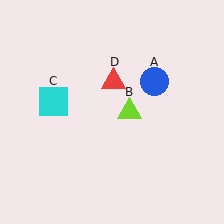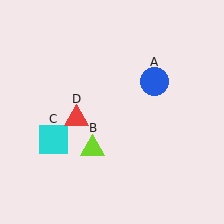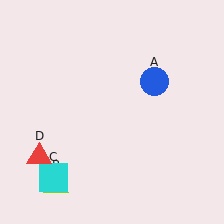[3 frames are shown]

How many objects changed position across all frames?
3 objects changed position: lime triangle (object B), cyan square (object C), red triangle (object D).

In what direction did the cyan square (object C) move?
The cyan square (object C) moved down.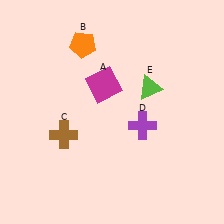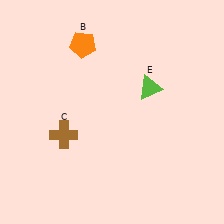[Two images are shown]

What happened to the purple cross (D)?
The purple cross (D) was removed in Image 2. It was in the bottom-right area of Image 1.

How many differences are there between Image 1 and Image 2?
There are 2 differences between the two images.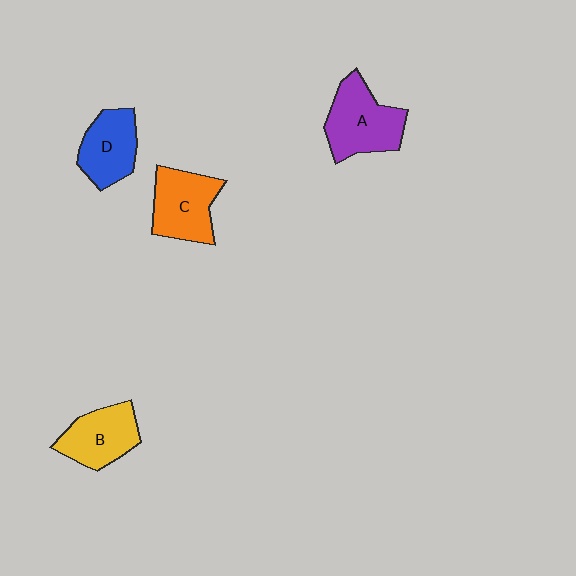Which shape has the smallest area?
Shape D (blue).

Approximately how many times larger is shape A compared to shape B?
Approximately 1.2 times.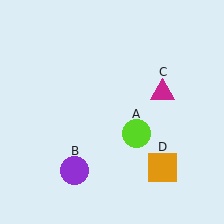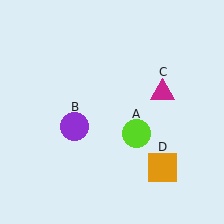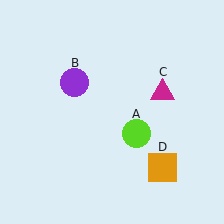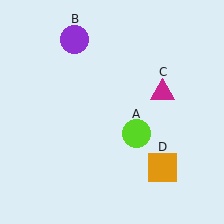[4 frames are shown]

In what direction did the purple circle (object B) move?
The purple circle (object B) moved up.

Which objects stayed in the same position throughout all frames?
Lime circle (object A) and magenta triangle (object C) and orange square (object D) remained stationary.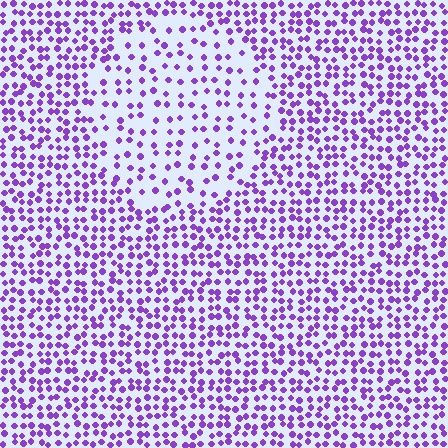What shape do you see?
I see a circle.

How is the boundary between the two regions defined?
The boundary is defined by a change in element density (approximately 1.9x ratio). All elements are the same color, size, and shape.